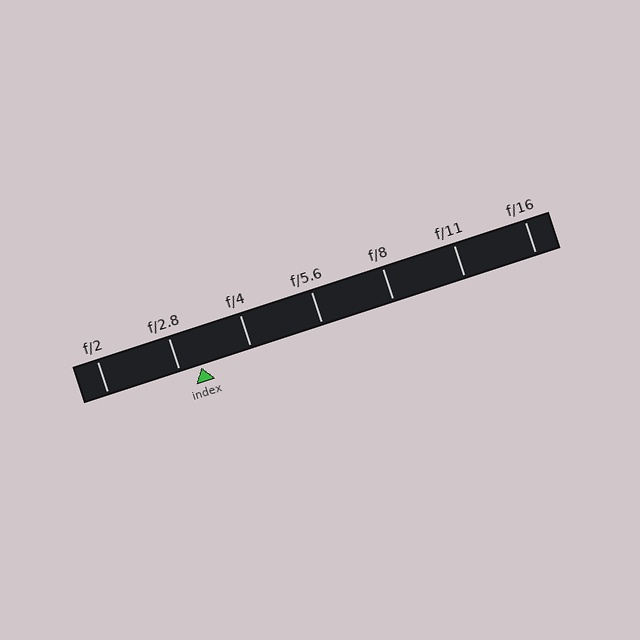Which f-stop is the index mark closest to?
The index mark is closest to f/2.8.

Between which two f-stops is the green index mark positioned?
The index mark is between f/2.8 and f/4.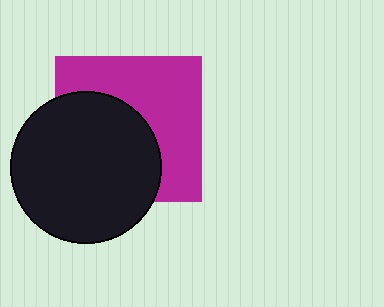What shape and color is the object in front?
The object in front is a black circle.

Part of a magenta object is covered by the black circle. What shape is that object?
It is a square.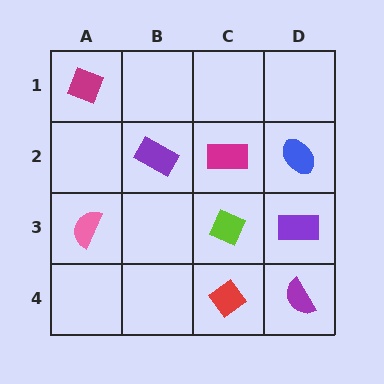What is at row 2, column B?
A purple rectangle.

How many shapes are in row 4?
2 shapes.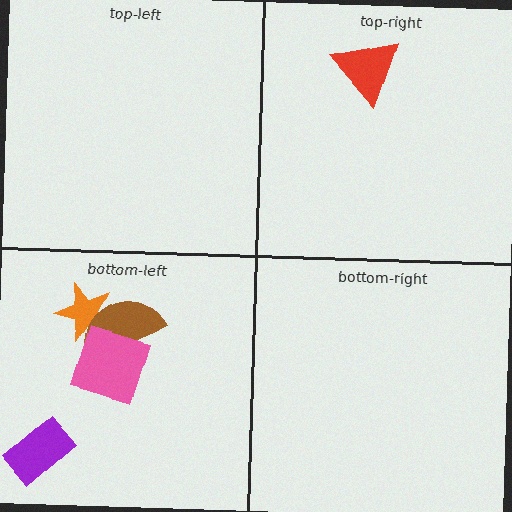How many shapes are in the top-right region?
1.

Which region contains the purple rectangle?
The bottom-left region.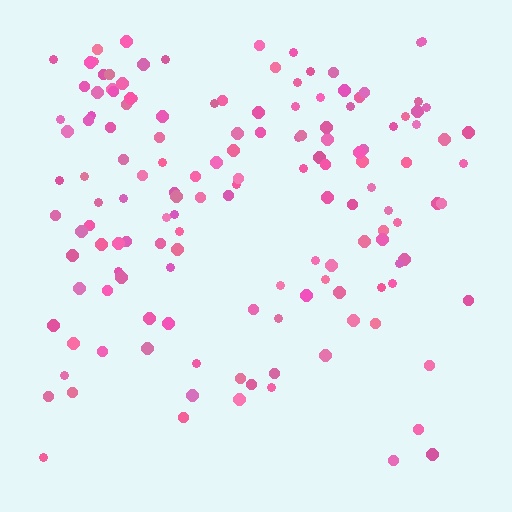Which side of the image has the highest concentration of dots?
The top.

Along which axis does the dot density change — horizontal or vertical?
Vertical.